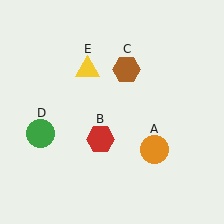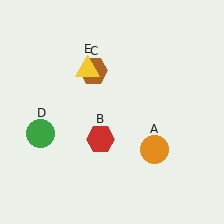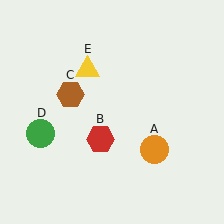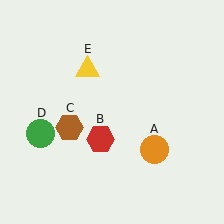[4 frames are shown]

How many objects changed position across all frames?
1 object changed position: brown hexagon (object C).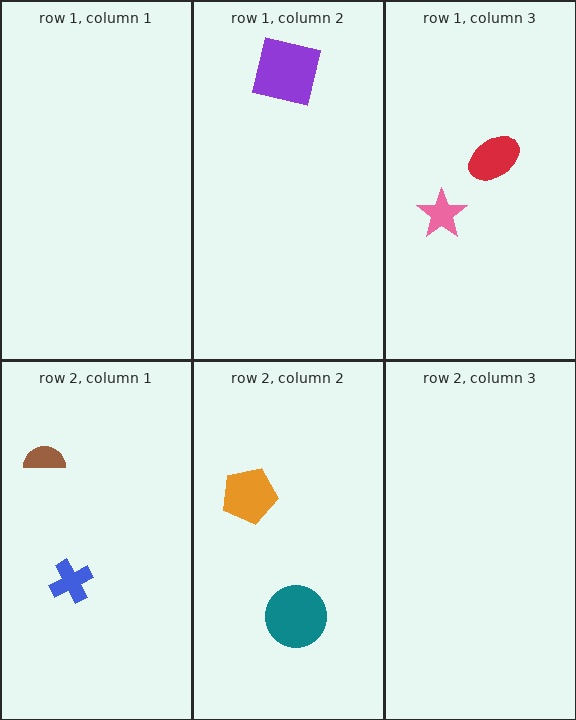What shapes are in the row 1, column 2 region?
The purple square.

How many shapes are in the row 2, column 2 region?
2.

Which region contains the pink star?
The row 1, column 3 region.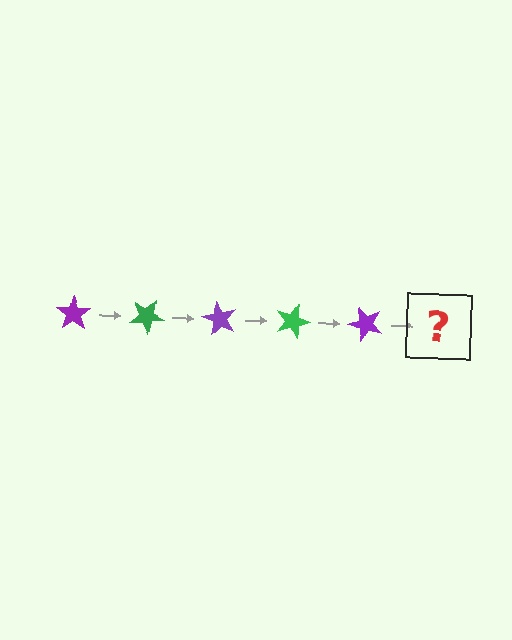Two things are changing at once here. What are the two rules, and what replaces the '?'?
The two rules are that it rotates 30 degrees each step and the color cycles through purple and green. The '?' should be a green star, rotated 150 degrees from the start.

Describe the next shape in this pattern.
It should be a green star, rotated 150 degrees from the start.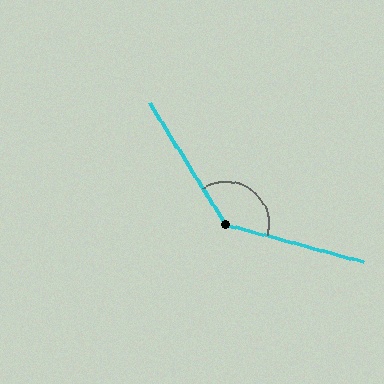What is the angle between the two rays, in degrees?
Approximately 137 degrees.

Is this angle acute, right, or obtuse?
It is obtuse.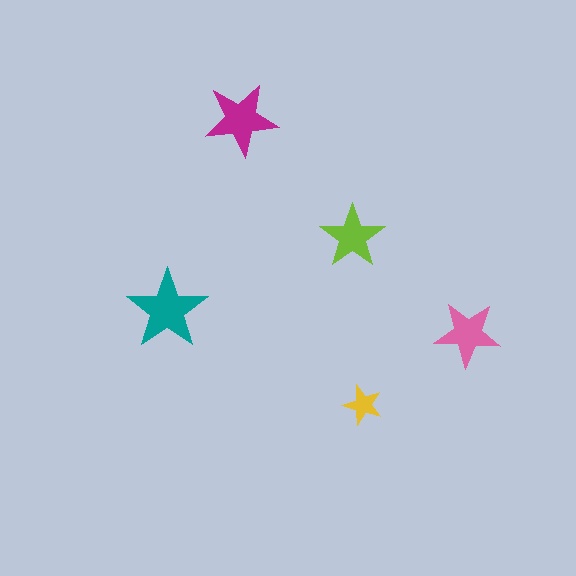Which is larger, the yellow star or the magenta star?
The magenta one.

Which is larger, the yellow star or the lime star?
The lime one.